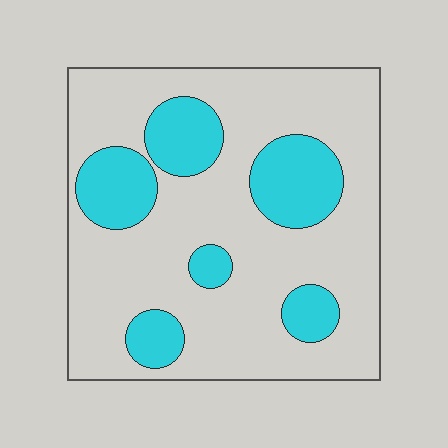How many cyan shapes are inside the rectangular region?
6.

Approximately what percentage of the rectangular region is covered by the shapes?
Approximately 25%.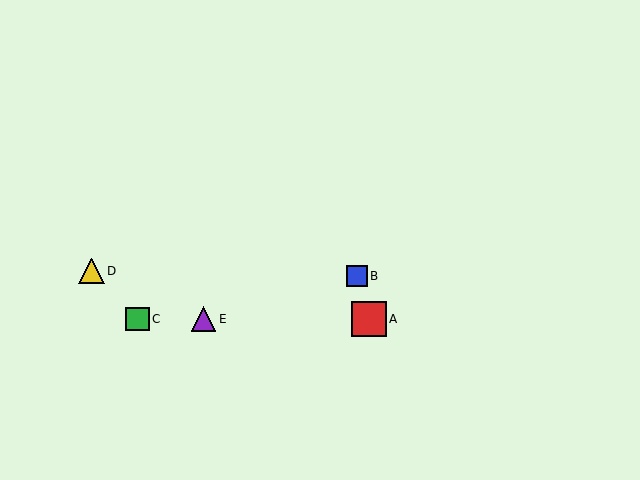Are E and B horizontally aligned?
No, E is at y≈319 and B is at y≈276.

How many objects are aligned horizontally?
3 objects (A, C, E) are aligned horizontally.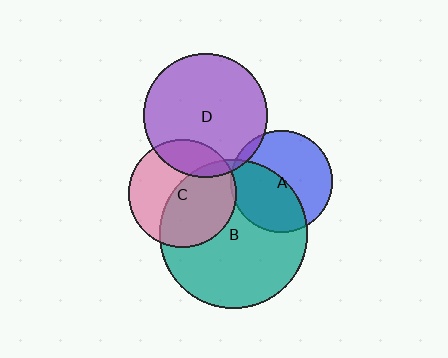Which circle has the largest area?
Circle B (teal).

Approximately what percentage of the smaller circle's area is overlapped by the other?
Approximately 5%.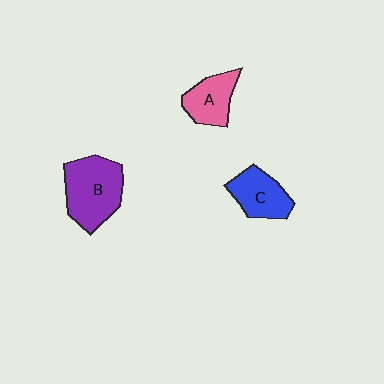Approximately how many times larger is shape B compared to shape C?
Approximately 1.5 times.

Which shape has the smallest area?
Shape A (pink).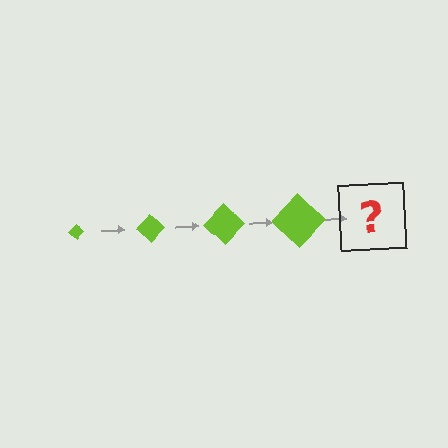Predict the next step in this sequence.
The next step is a lime diamond, larger than the previous one.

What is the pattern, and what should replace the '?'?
The pattern is that the diamond gets progressively larger each step. The '?' should be a lime diamond, larger than the previous one.